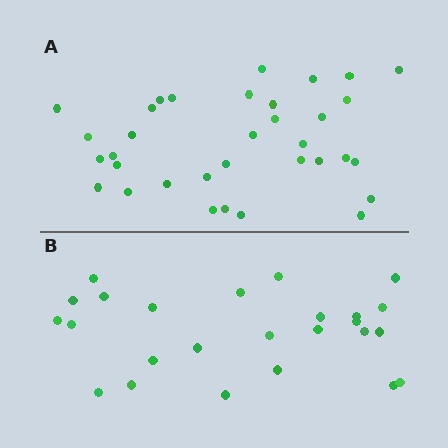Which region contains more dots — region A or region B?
Region A (the top region) has more dots.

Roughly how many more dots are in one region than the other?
Region A has roughly 8 or so more dots than region B.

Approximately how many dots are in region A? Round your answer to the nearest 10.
About 30 dots. (The exact count is 34, which rounds to 30.)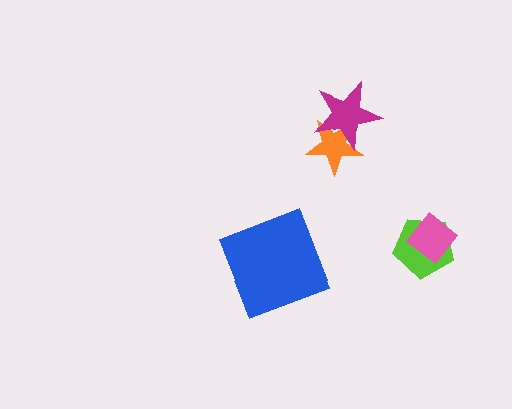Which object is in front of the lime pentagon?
The pink diamond is in front of the lime pentagon.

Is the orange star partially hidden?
Yes, it is partially covered by another shape.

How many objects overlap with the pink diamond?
1 object overlaps with the pink diamond.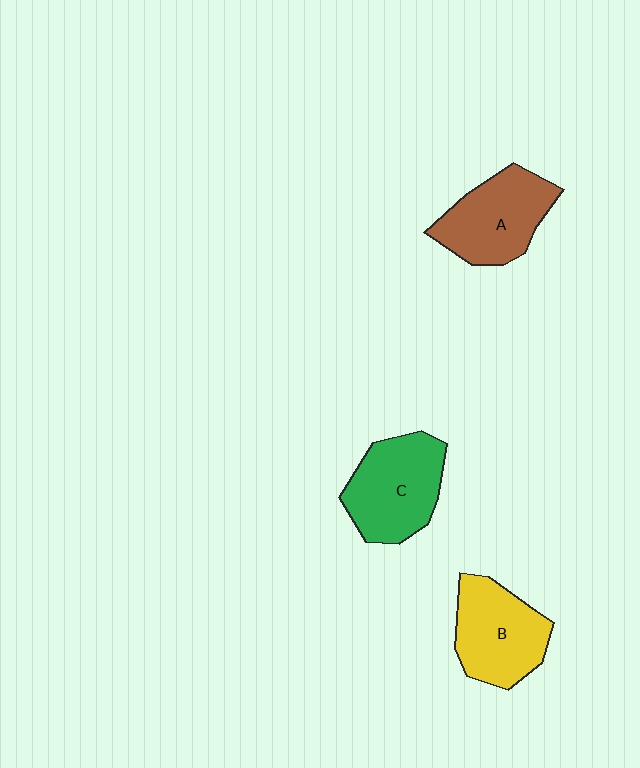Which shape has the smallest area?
Shape B (yellow).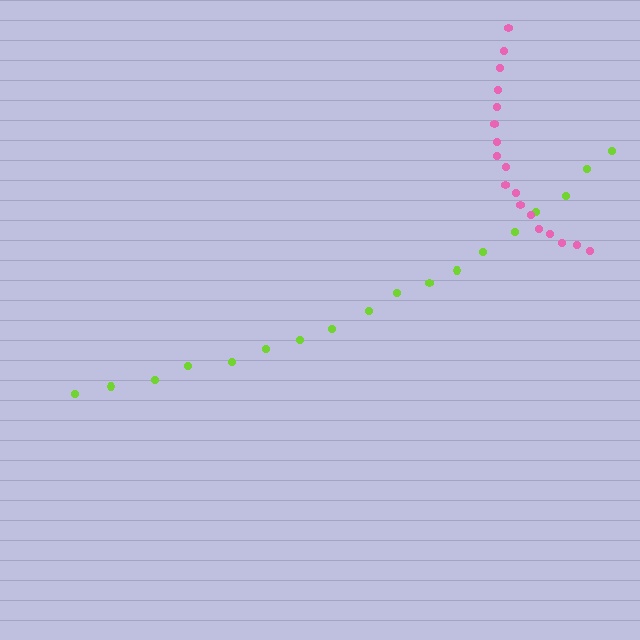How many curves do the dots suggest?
There are 2 distinct paths.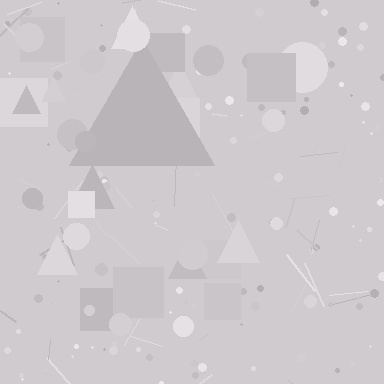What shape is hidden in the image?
A triangle is hidden in the image.